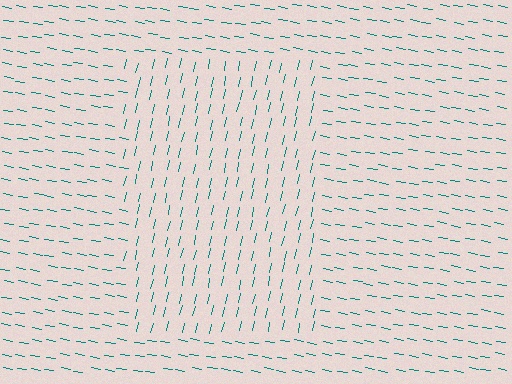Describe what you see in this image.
The image is filled with small teal line segments. A rectangle region in the image has lines oriented differently from the surrounding lines, creating a visible texture boundary.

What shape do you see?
I see a rectangle.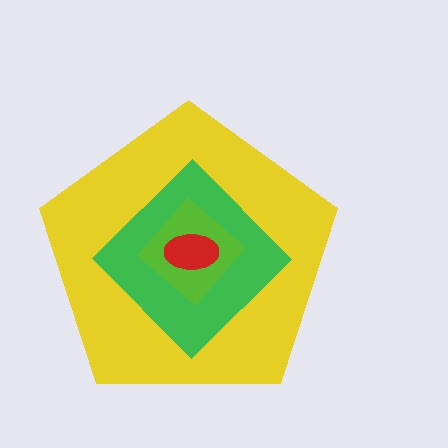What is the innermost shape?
The red ellipse.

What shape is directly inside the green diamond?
The lime diamond.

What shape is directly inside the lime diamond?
The red ellipse.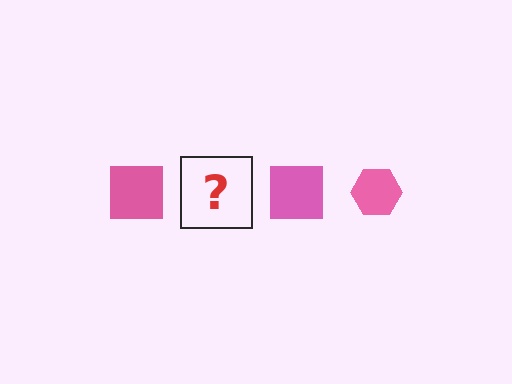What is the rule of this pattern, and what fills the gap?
The rule is that the pattern cycles through square, hexagon shapes in pink. The gap should be filled with a pink hexagon.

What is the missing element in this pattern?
The missing element is a pink hexagon.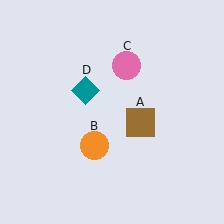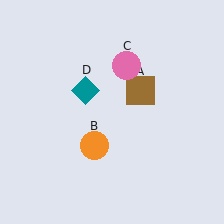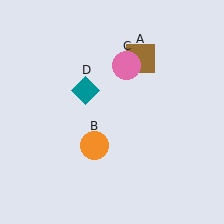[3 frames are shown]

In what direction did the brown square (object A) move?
The brown square (object A) moved up.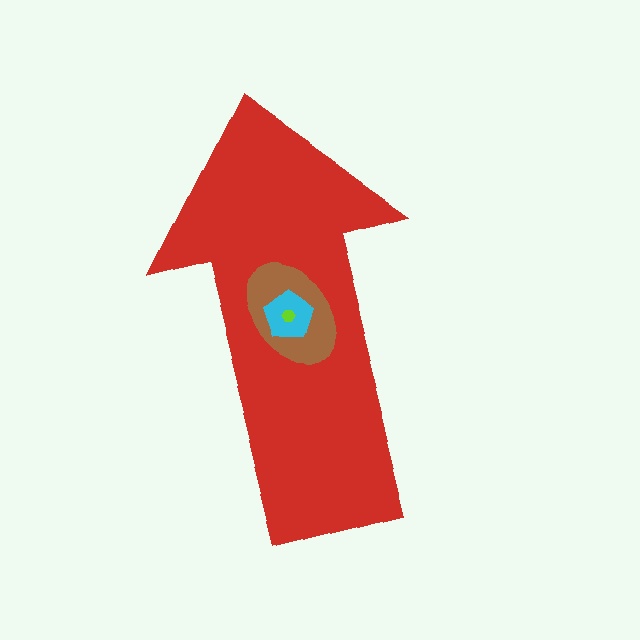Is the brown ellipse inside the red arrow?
Yes.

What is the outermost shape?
The red arrow.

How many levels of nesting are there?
4.